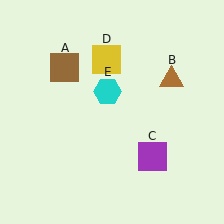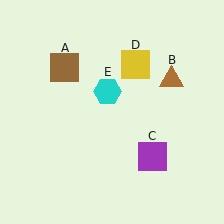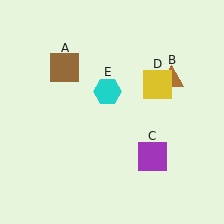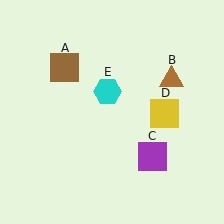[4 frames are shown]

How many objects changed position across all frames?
1 object changed position: yellow square (object D).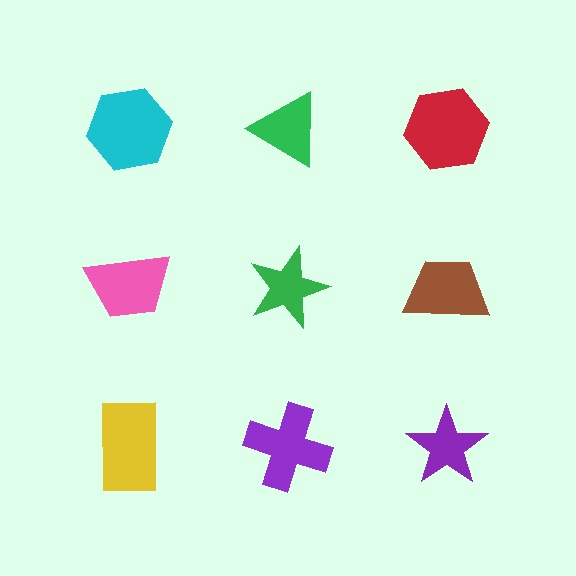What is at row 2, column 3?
A brown trapezoid.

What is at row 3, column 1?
A yellow rectangle.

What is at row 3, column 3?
A purple star.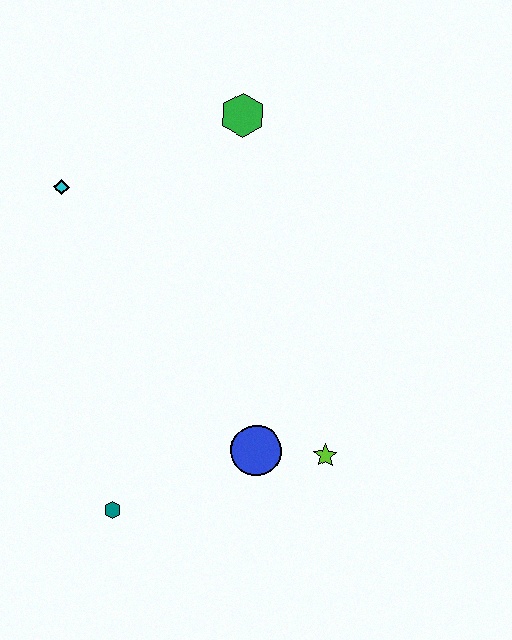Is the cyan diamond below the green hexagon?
Yes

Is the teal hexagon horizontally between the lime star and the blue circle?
No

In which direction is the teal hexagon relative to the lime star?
The teal hexagon is to the left of the lime star.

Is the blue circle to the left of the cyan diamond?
No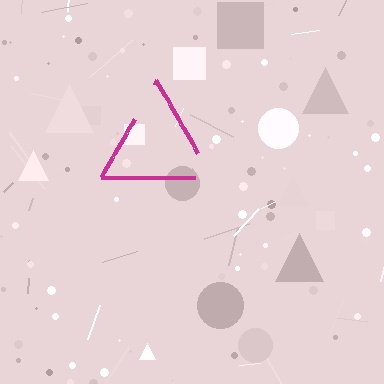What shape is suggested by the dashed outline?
The dashed outline suggests a triangle.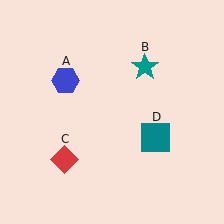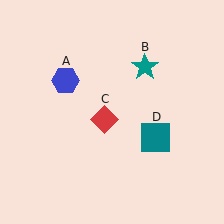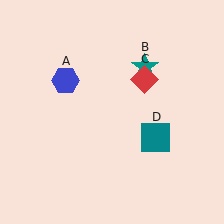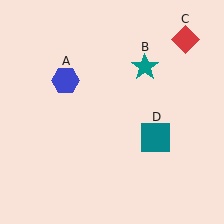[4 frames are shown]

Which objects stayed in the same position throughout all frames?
Blue hexagon (object A) and teal star (object B) and teal square (object D) remained stationary.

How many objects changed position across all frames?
1 object changed position: red diamond (object C).